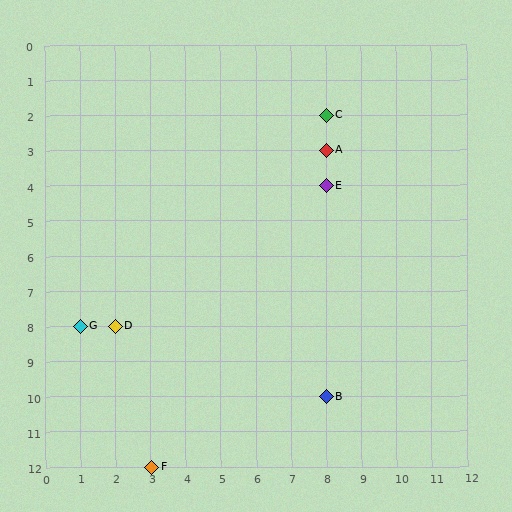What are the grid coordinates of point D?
Point D is at grid coordinates (2, 8).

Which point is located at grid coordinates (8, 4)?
Point E is at (8, 4).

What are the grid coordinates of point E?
Point E is at grid coordinates (8, 4).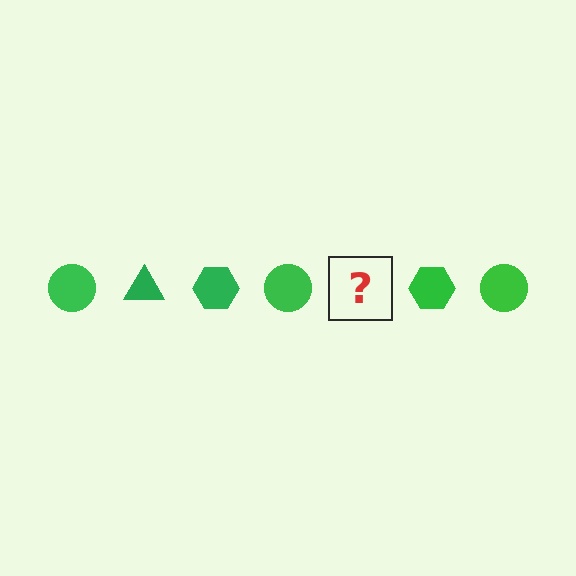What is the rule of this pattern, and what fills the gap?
The rule is that the pattern cycles through circle, triangle, hexagon shapes in green. The gap should be filled with a green triangle.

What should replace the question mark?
The question mark should be replaced with a green triangle.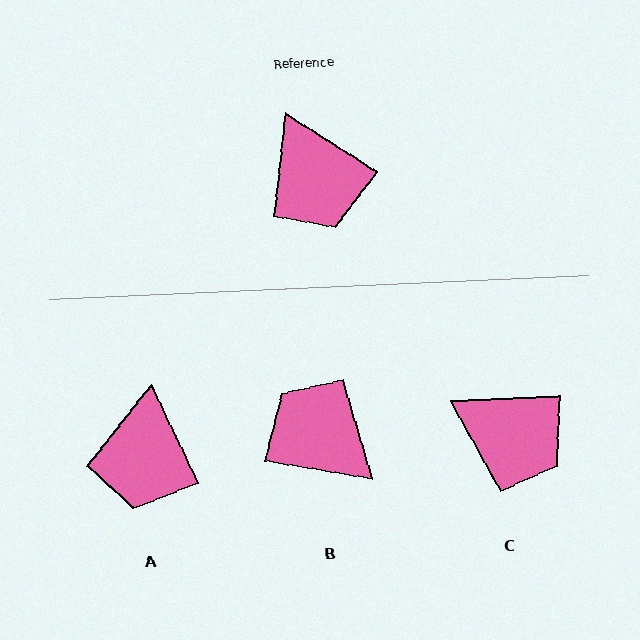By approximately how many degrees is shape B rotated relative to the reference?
Approximately 157 degrees clockwise.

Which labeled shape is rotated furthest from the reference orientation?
B, about 157 degrees away.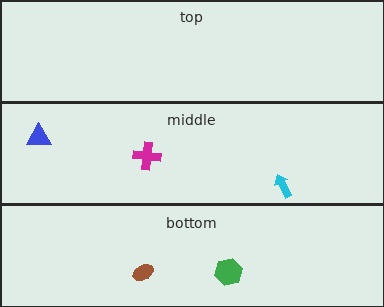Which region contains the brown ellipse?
The bottom region.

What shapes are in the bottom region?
The brown ellipse, the green hexagon.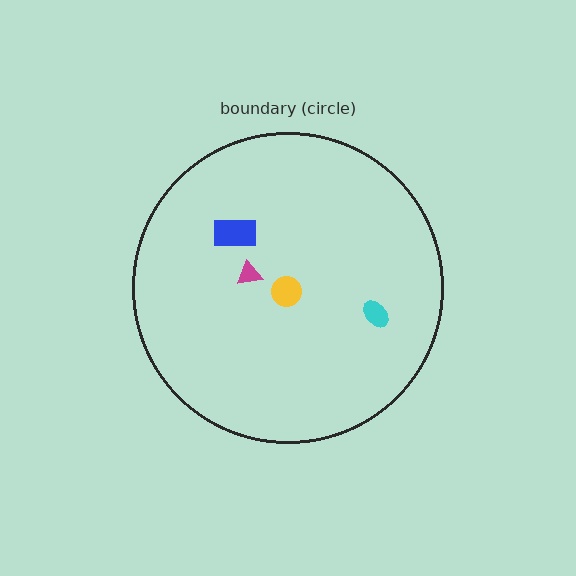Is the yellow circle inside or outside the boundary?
Inside.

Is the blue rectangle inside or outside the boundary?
Inside.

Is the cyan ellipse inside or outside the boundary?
Inside.